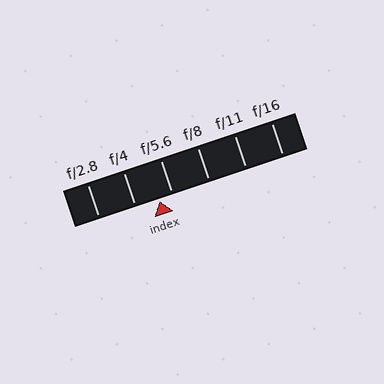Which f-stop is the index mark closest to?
The index mark is closest to f/5.6.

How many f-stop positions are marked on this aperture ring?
There are 6 f-stop positions marked.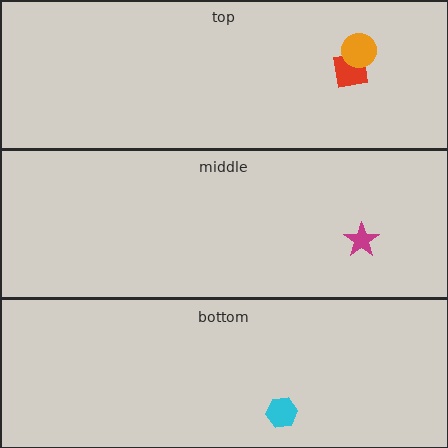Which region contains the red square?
The top region.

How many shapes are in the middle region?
1.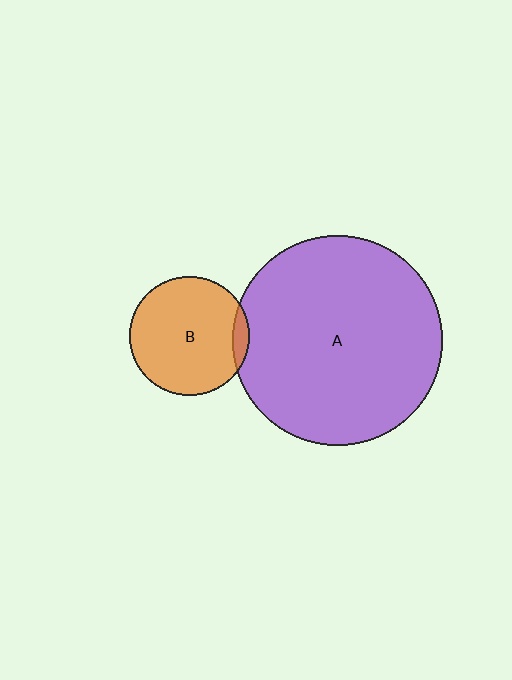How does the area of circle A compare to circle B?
Approximately 3.1 times.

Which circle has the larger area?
Circle A (purple).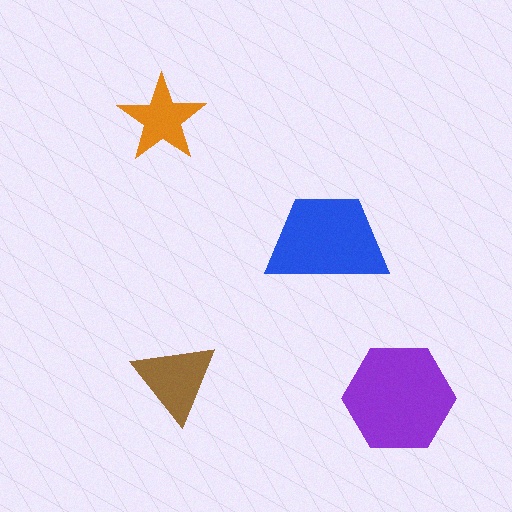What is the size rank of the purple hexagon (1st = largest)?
1st.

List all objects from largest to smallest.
The purple hexagon, the blue trapezoid, the brown triangle, the orange star.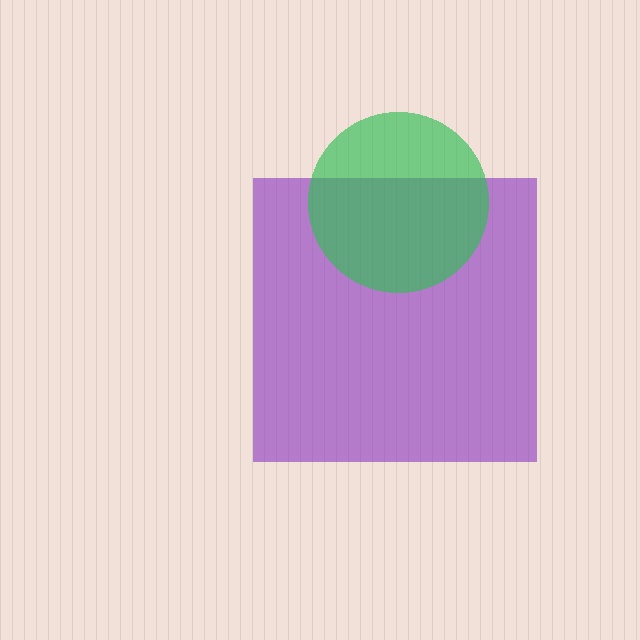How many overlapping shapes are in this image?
There are 2 overlapping shapes in the image.